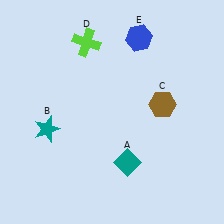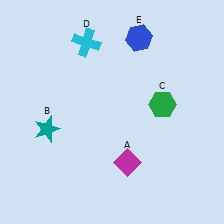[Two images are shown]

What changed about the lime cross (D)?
In Image 1, D is lime. In Image 2, it changed to cyan.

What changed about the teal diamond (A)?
In Image 1, A is teal. In Image 2, it changed to magenta.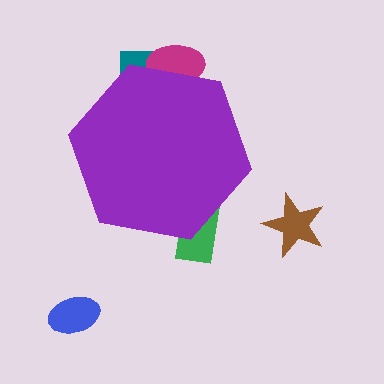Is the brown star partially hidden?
No, the brown star is fully visible.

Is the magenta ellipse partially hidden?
Yes, the magenta ellipse is partially hidden behind the purple hexagon.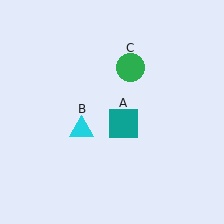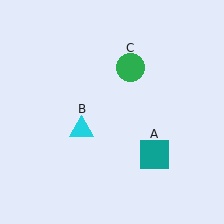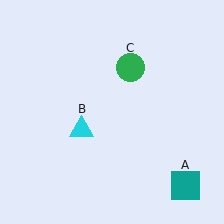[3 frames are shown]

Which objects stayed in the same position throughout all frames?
Cyan triangle (object B) and green circle (object C) remained stationary.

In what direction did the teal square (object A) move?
The teal square (object A) moved down and to the right.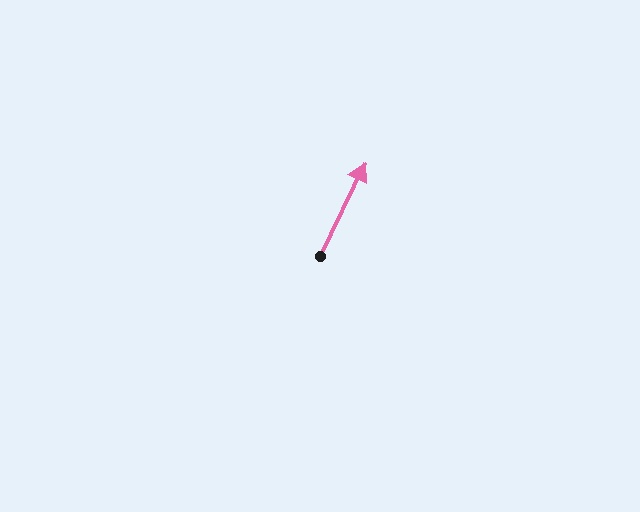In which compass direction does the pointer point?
Northeast.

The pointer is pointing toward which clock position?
Roughly 1 o'clock.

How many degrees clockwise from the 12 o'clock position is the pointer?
Approximately 26 degrees.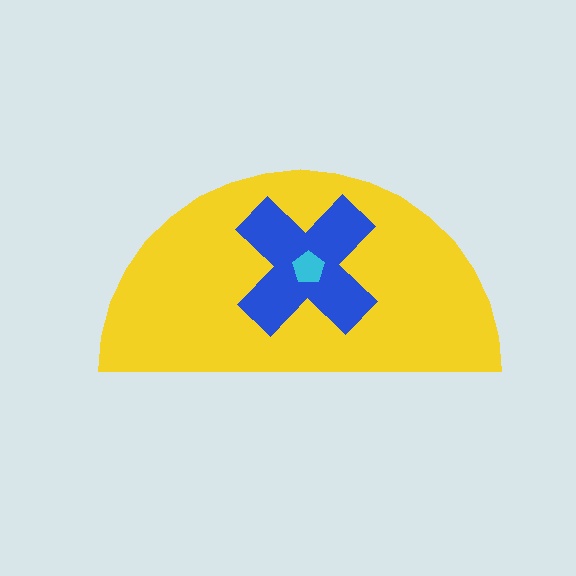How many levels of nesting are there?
3.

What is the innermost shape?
The cyan pentagon.